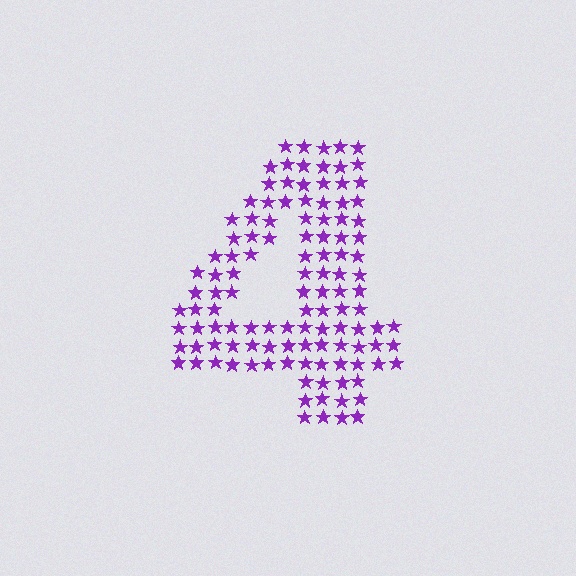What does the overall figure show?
The overall figure shows the digit 4.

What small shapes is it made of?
It is made of small stars.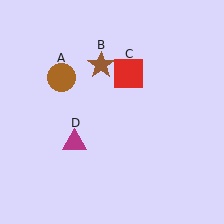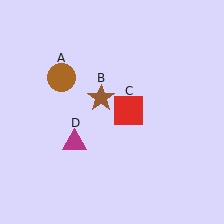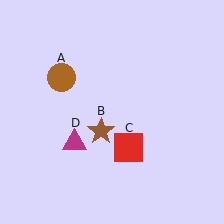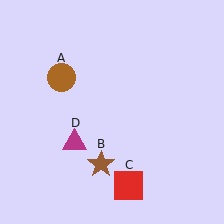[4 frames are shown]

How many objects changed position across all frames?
2 objects changed position: brown star (object B), red square (object C).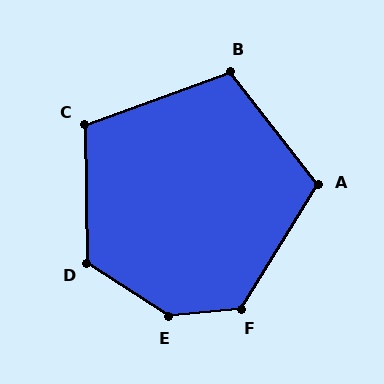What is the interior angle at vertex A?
Approximately 110 degrees (obtuse).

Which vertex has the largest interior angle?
E, at approximately 141 degrees.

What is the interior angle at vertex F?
Approximately 128 degrees (obtuse).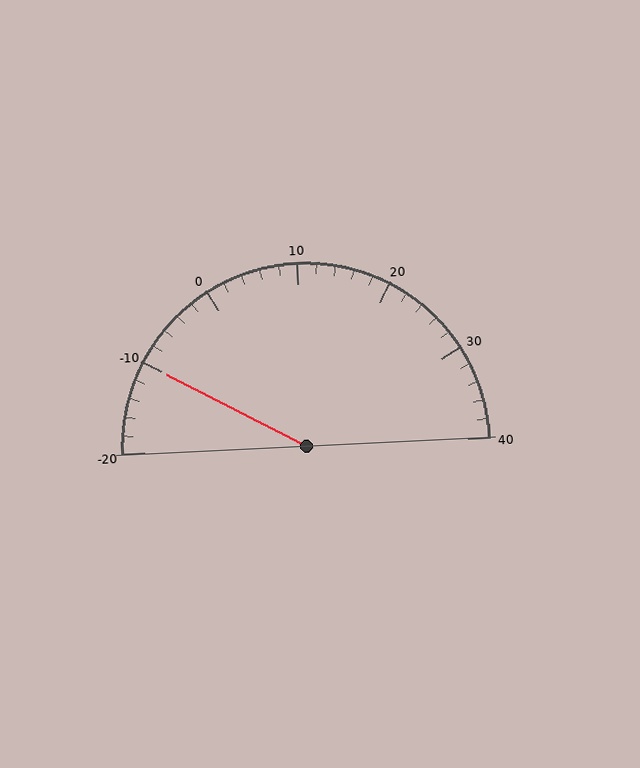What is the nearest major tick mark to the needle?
The nearest major tick mark is -10.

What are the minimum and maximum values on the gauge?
The gauge ranges from -20 to 40.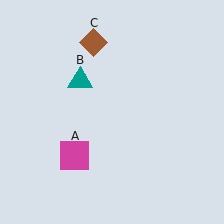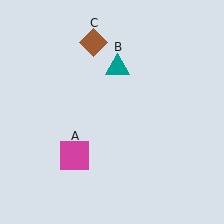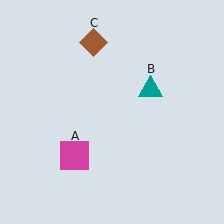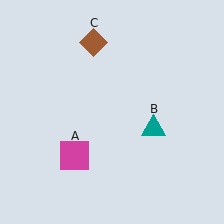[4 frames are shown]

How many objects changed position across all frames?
1 object changed position: teal triangle (object B).